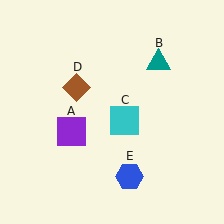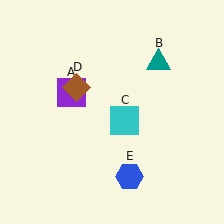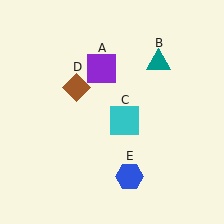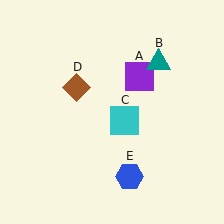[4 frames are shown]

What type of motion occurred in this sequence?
The purple square (object A) rotated clockwise around the center of the scene.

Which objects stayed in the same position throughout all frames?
Teal triangle (object B) and cyan square (object C) and brown diamond (object D) and blue hexagon (object E) remained stationary.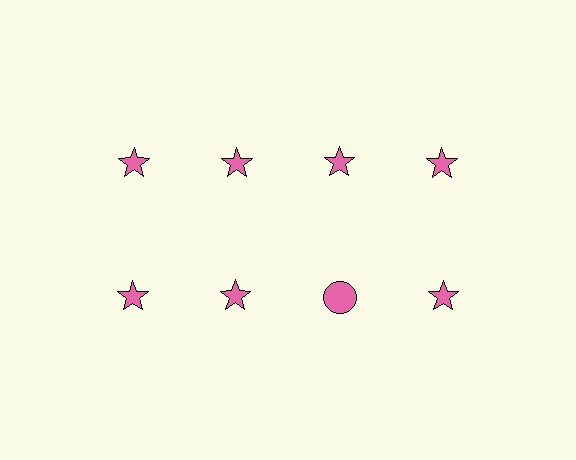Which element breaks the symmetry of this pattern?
The pink circle in the second row, center column breaks the symmetry. All other shapes are pink stars.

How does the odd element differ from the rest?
It has a different shape: circle instead of star.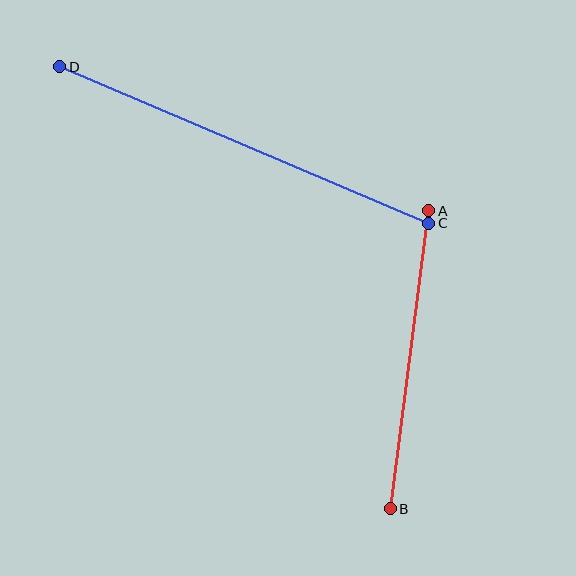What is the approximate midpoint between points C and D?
The midpoint is at approximately (244, 145) pixels.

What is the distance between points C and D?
The distance is approximately 401 pixels.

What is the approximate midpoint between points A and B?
The midpoint is at approximately (410, 360) pixels.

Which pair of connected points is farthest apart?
Points C and D are farthest apart.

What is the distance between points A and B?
The distance is approximately 301 pixels.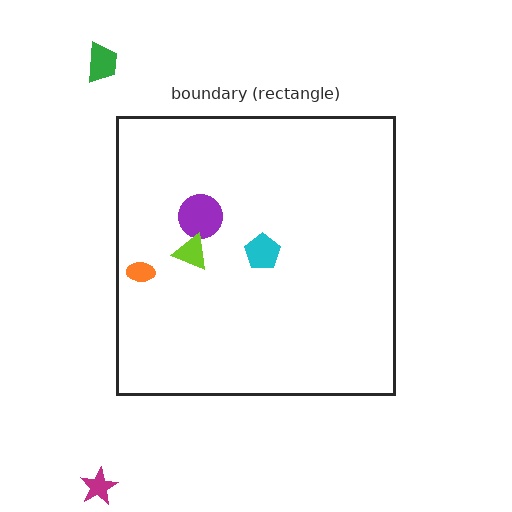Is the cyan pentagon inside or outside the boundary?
Inside.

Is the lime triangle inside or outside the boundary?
Inside.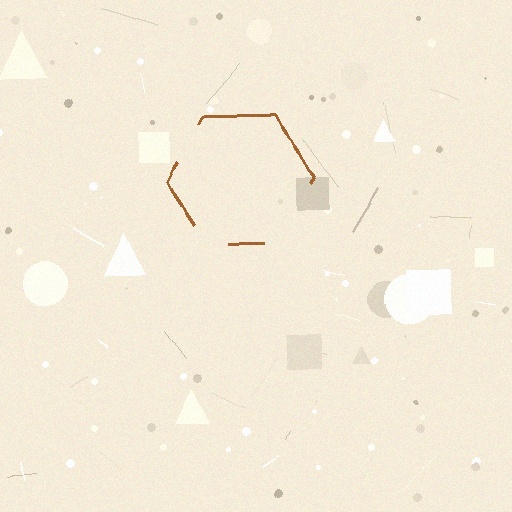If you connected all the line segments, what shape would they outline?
They would outline a hexagon.